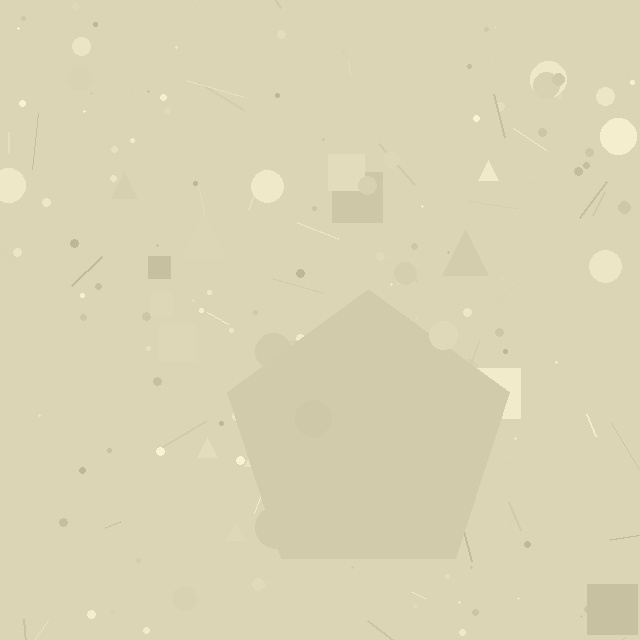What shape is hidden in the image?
A pentagon is hidden in the image.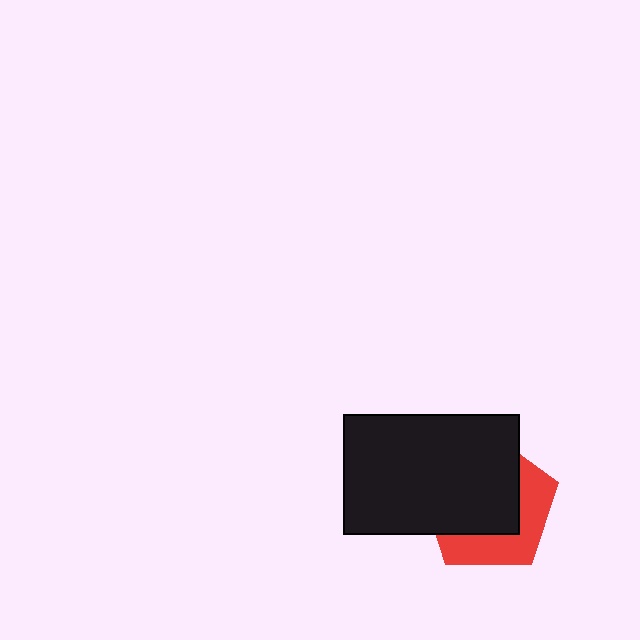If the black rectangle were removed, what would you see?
You would see the complete red pentagon.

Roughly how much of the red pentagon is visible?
A small part of it is visible (roughly 39%).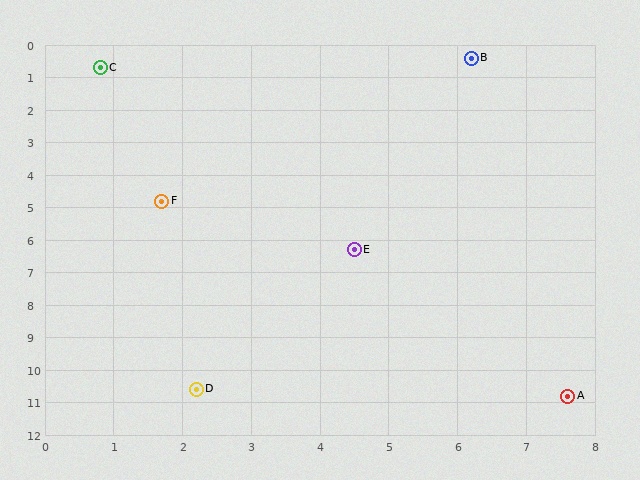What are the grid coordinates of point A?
Point A is at approximately (7.6, 10.8).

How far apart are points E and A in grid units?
Points E and A are about 5.5 grid units apart.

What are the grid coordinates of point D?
Point D is at approximately (2.2, 10.6).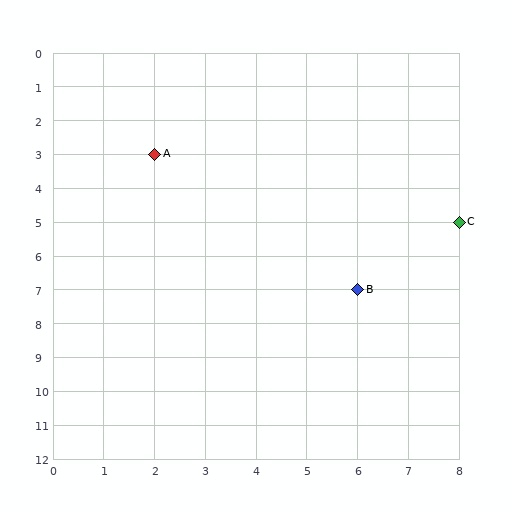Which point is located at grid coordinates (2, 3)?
Point A is at (2, 3).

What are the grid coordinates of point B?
Point B is at grid coordinates (6, 7).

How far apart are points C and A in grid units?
Points C and A are 6 columns and 2 rows apart (about 6.3 grid units diagonally).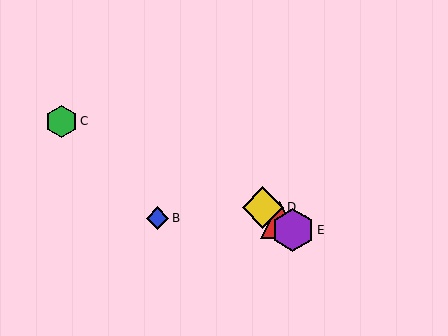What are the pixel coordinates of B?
Object B is at (158, 218).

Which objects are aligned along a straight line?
Objects A, D, E are aligned along a straight line.